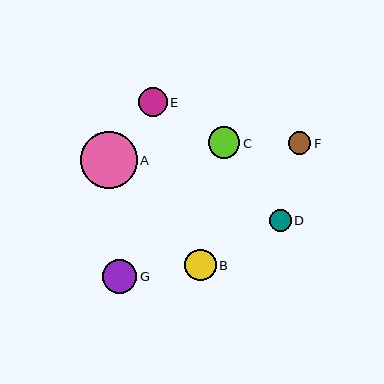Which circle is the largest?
Circle A is the largest with a size of approximately 57 pixels.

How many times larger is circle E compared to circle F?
Circle E is approximately 1.3 times the size of circle F.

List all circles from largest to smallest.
From largest to smallest: A, G, C, B, E, F, D.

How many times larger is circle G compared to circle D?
Circle G is approximately 1.6 times the size of circle D.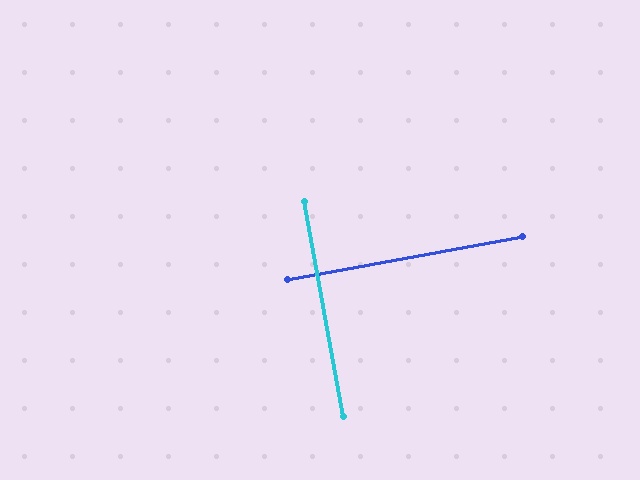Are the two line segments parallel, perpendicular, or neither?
Perpendicular — they meet at approximately 90°.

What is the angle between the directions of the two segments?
Approximately 90 degrees.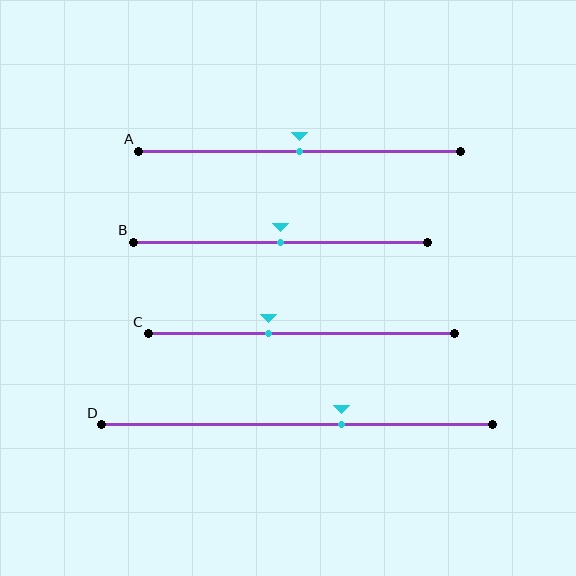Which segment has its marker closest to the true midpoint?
Segment A has its marker closest to the true midpoint.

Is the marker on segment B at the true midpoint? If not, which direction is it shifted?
Yes, the marker on segment B is at the true midpoint.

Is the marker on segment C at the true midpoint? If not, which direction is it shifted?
No, the marker on segment C is shifted to the left by about 11% of the segment length.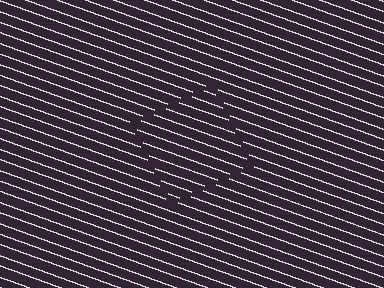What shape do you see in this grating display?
An illusory square. The interior of the shape contains the same grating, shifted by half a period — the contour is defined by the phase discontinuity where line-ends from the inner and outer gratings abut.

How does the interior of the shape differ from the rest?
The interior of the shape contains the same grating, shifted by half a period — the contour is defined by the phase discontinuity where line-ends from the inner and outer gratings abut.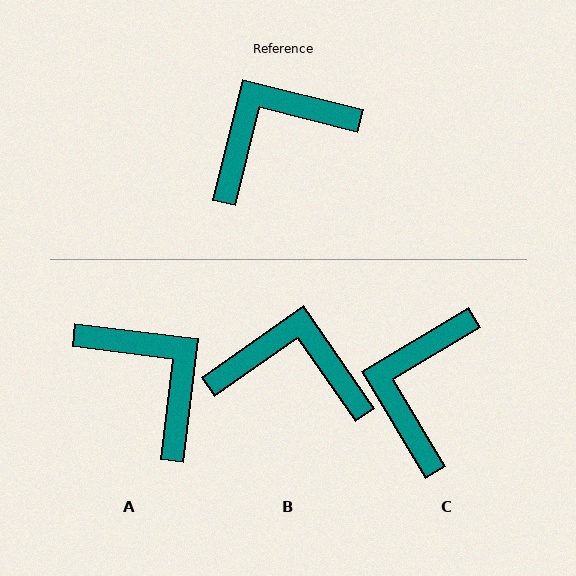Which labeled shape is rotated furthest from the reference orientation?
A, about 83 degrees away.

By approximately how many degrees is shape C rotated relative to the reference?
Approximately 45 degrees counter-clockwise.